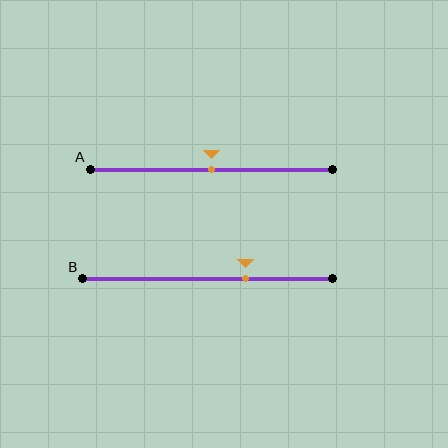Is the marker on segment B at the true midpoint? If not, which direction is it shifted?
No, the marker on segment B is shifted to the right by about 15% of the segment length.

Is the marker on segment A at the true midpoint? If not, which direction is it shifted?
Yes, the marker on segment A is at the true midpoint.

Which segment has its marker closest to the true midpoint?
Segment A has its marker closest to the true midpoint.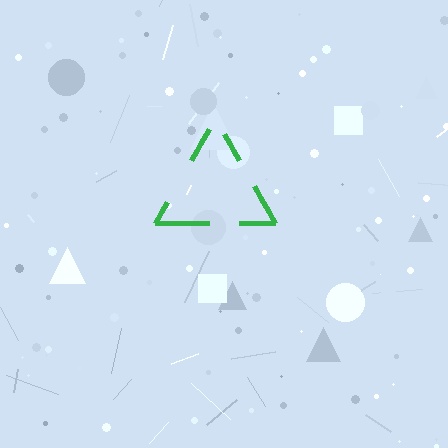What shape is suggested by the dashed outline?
The dashed outline suggests a triangle.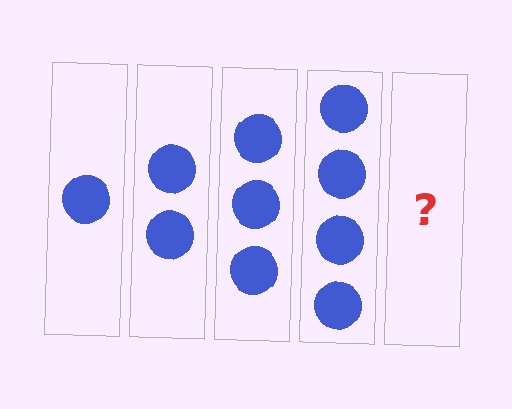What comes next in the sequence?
The next element should be 5 circles.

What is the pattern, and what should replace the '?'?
The pattern is that each step adds one more circle. The '?' should be 5 circles.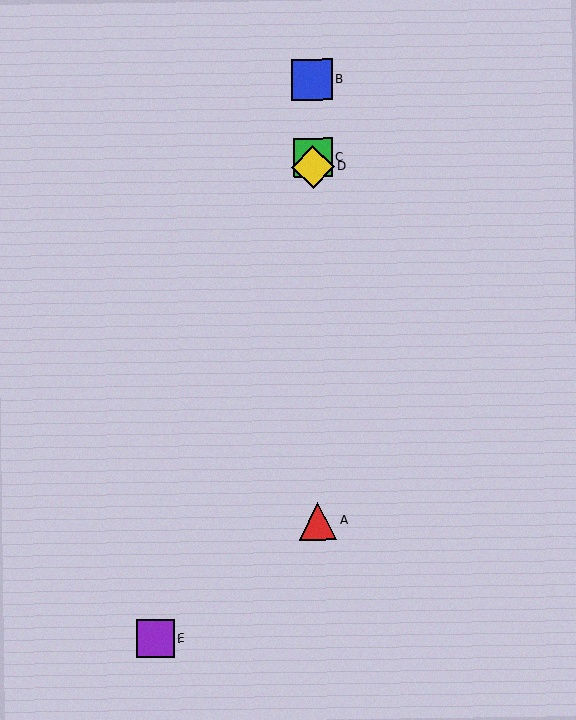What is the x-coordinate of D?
Object D is at x≈313.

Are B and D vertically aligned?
Yes, both are at x≈312.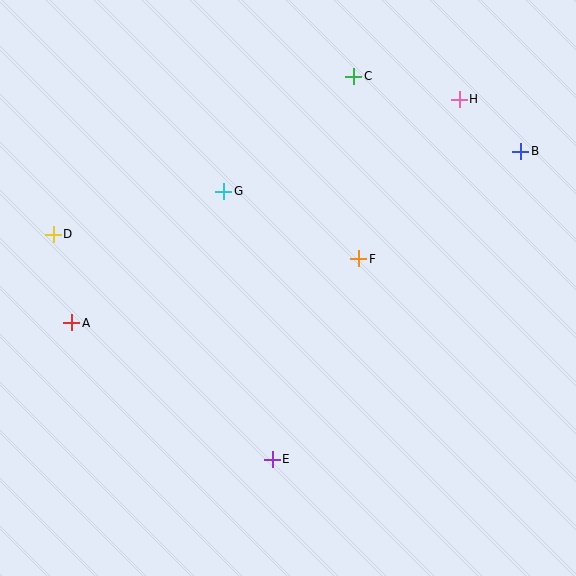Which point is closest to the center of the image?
Point F at (359, 259) is closest to the center.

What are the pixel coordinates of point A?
Point A is at (72, 323).